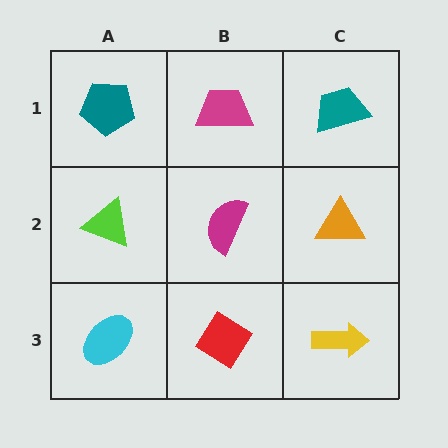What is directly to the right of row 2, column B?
An orange triangle.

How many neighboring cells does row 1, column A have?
2.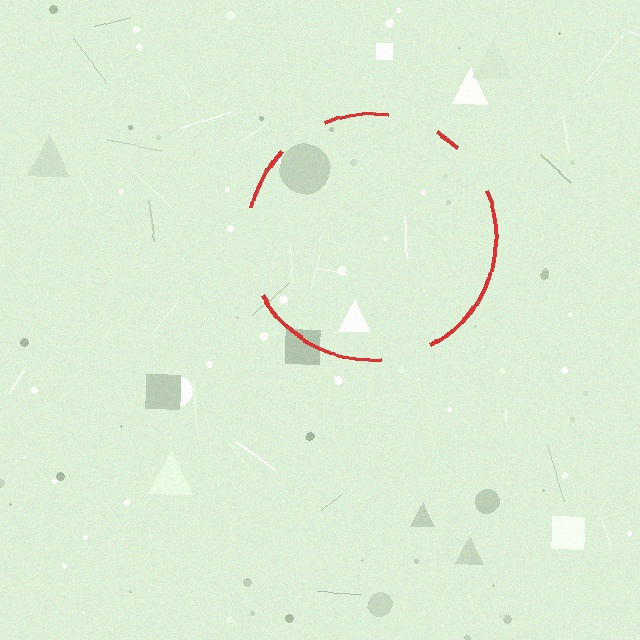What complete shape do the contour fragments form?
The contour fragments form a circle.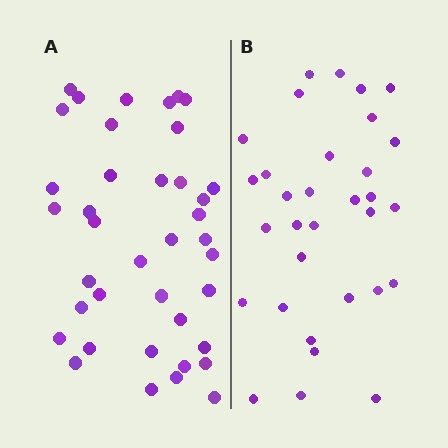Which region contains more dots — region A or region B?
Region A (the left region) has more dots.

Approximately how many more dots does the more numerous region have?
Region A has roughly 8 or so more dots than region B.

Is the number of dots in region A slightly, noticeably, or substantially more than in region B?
Region A has only slightly more — the two regions are fairly close. The ratio is roughly 1.2 to 1.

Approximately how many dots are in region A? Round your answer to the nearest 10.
About 40 dots. (The exact count is 39, which rounds to 40.)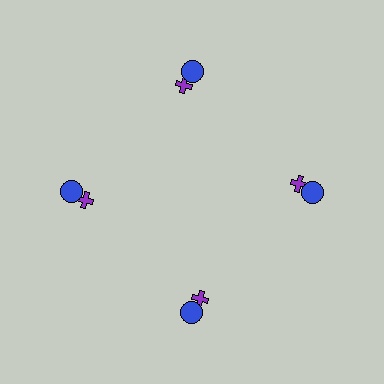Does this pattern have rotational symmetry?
Yes, this pattern has 4-fold rotational symmetry. It looks the same after rotating 90 degrees around the center.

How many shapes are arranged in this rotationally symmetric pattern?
There are 8 shapes, arranged in 4 groups of 2.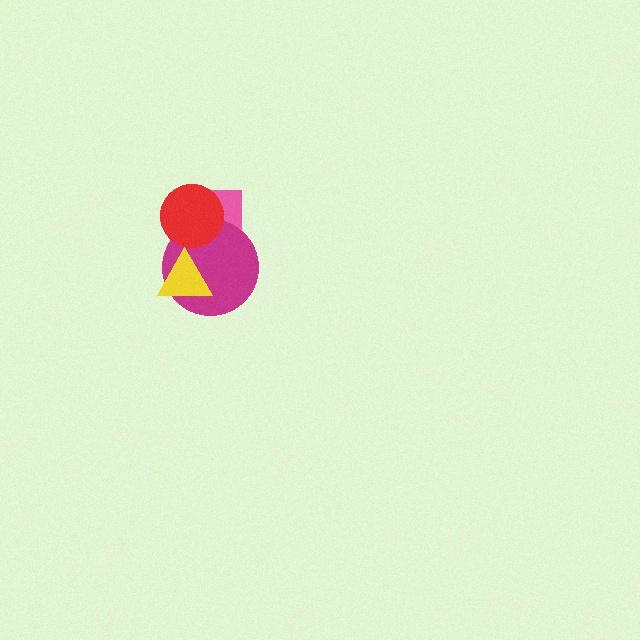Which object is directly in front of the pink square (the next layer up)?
The magenta circle is directly in front of the pink square.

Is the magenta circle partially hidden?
Yes, it is partially covered by another shape.